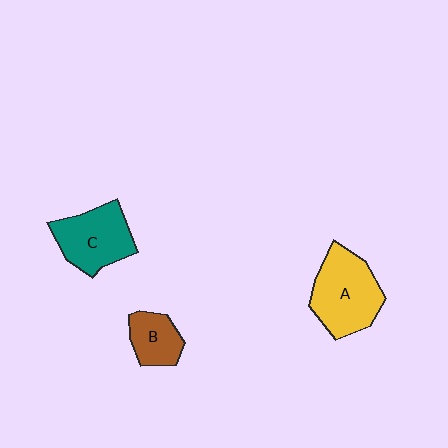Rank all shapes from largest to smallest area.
From largest to smallest: A (yellow), C (teal), B (brown).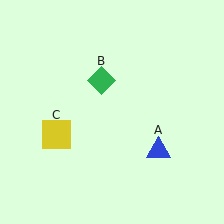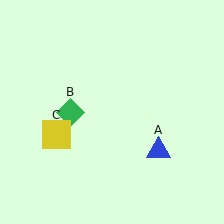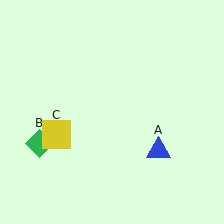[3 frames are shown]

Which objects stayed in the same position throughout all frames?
Blue triangle (object A) and yellow square (object C) remained stationary.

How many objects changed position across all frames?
1 object changed position: green diamond (object B).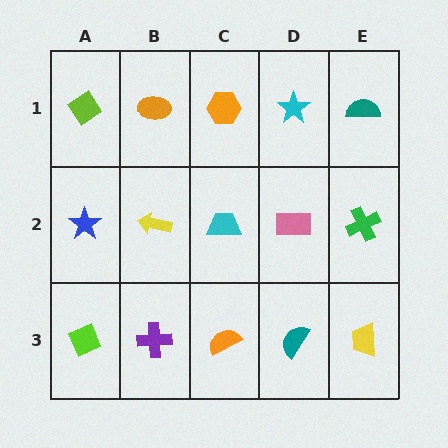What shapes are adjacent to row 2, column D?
A cyan star (row 1, column D), a teal semicircle (row 3, column D), a cyan trapezoid (row 2, column C), a green cross (row 2, column E).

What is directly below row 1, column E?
A green cross.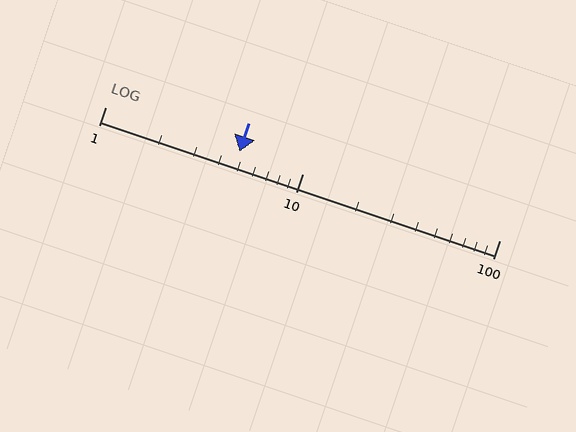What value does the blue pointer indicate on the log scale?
The pointer indicates approximately 4.8.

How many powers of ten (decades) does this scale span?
The scale spans 2 decades, from 1 to 100.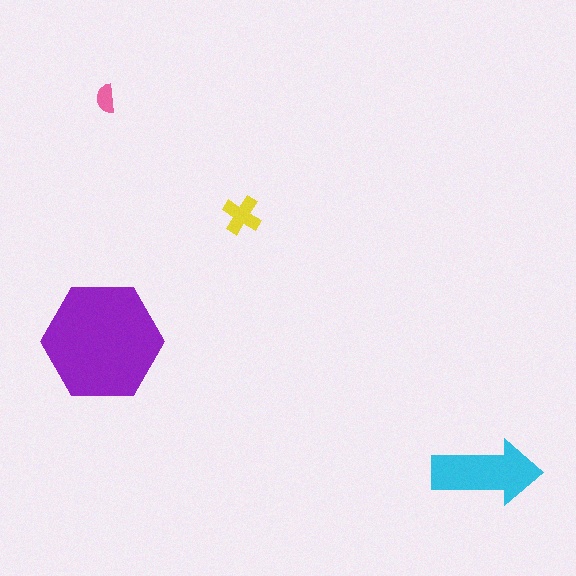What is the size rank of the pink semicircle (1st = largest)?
4th.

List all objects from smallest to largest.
The pink semicircle, the yellow cross, the cyan arrow, the purple hexagon.